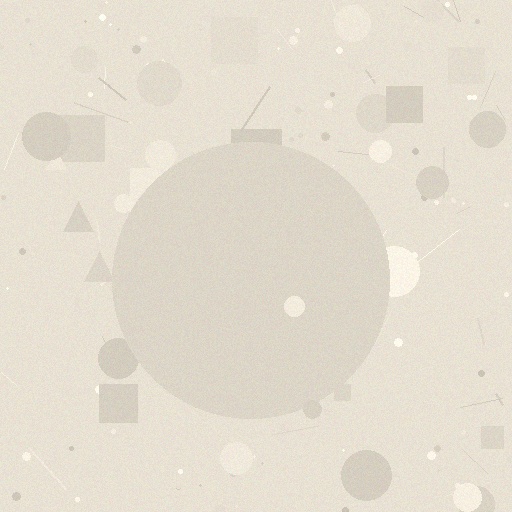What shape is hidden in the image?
A circle is hidden in the image.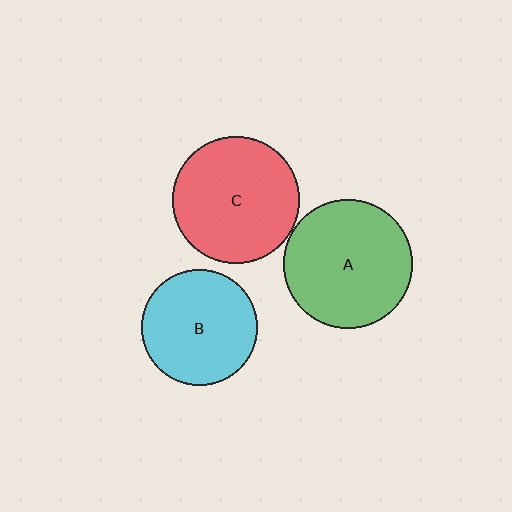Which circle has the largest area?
Circle A (green).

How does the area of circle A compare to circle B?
Approximately 1.2 times.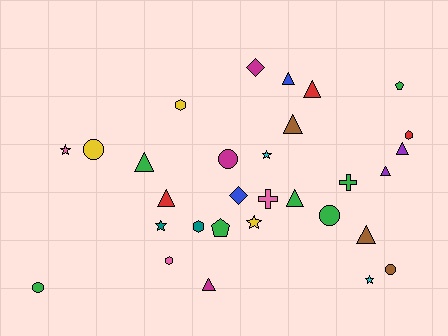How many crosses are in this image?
There are 2 crosses.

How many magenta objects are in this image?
There are 3 magenta objects.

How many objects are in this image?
There are 30 objects.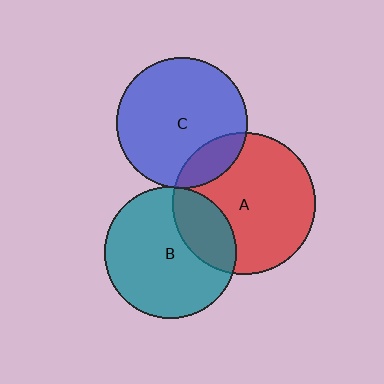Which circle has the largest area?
Circle A (red).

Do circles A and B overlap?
Yes.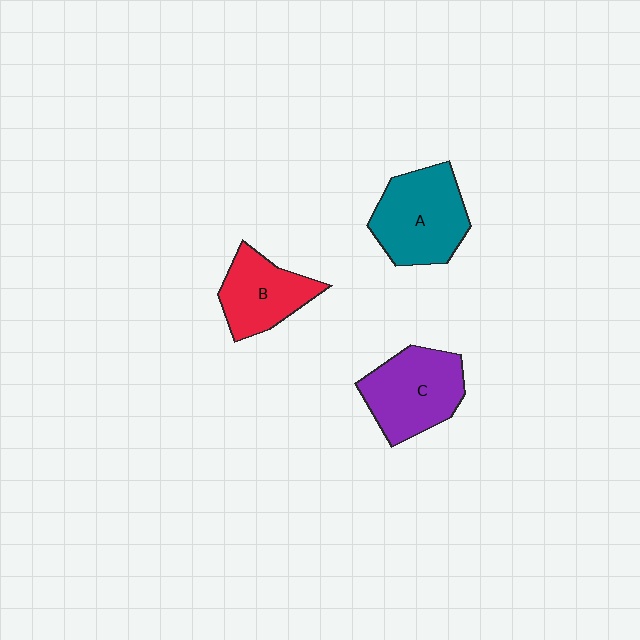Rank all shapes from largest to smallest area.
From largest to smallest: A (teal), C (purple), B (red).